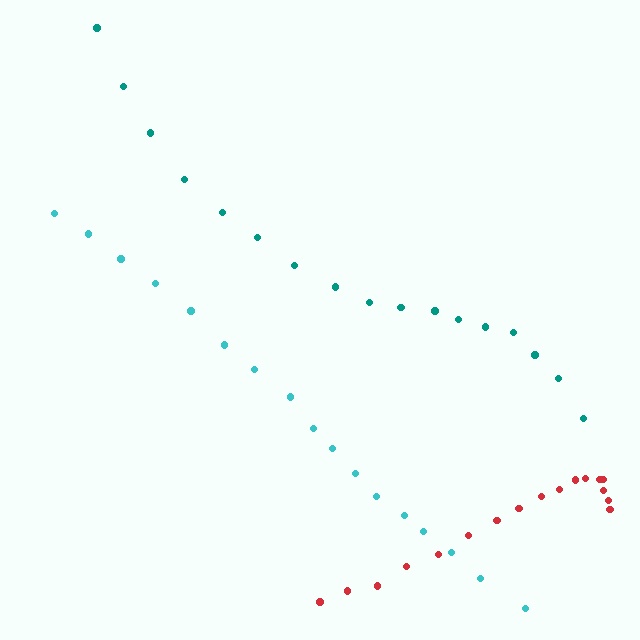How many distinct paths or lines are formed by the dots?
There are 3 distinct paths.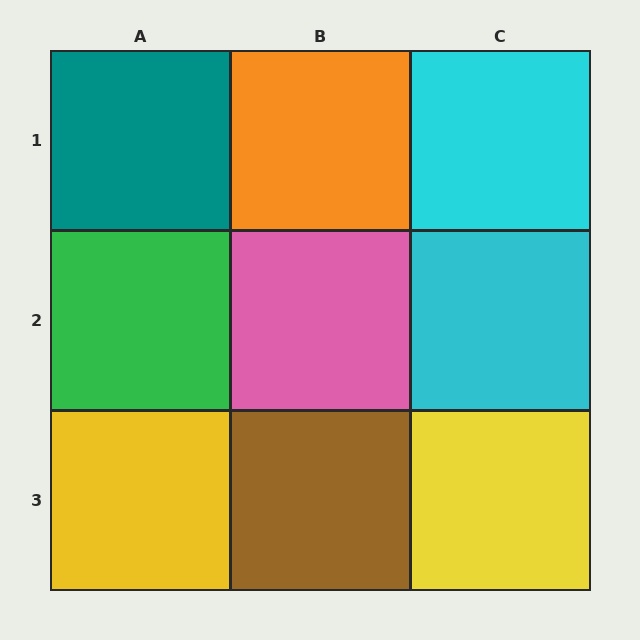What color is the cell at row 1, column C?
Cyan.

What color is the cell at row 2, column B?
Pink.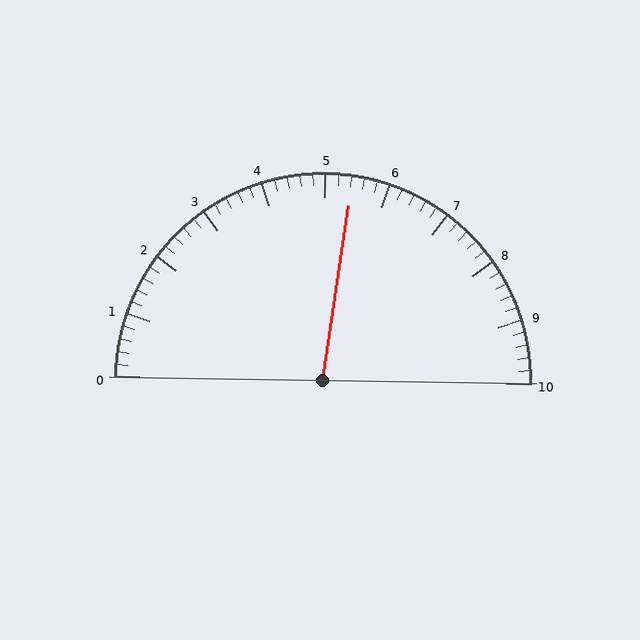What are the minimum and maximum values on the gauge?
The gauge ranges from 0 to 10.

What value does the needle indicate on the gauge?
The needle indicates approximately 5.4.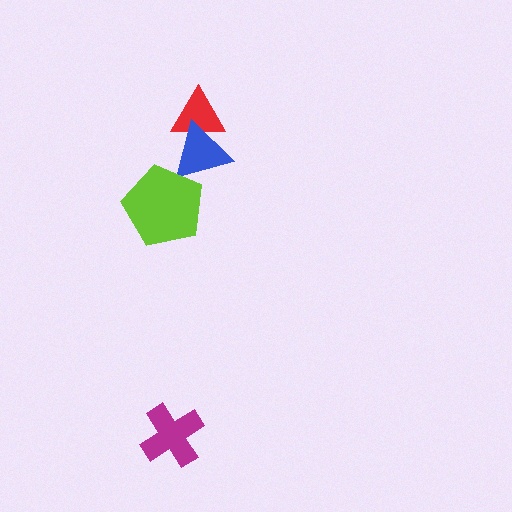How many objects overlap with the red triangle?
1 object overlaps with the red triangle.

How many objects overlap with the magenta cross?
0 objects overlap with the magenta cross.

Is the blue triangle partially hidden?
Yes, it is partially covered by another shape.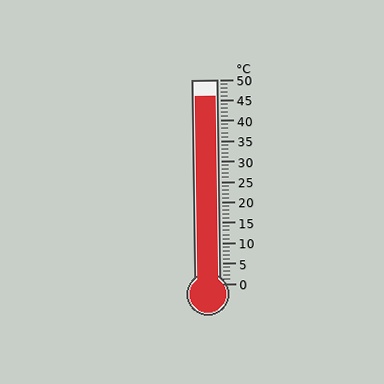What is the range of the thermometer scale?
The thermometer scale ranges from 0°C to 50°C.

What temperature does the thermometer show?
The thermometer shows approximately 46°C.